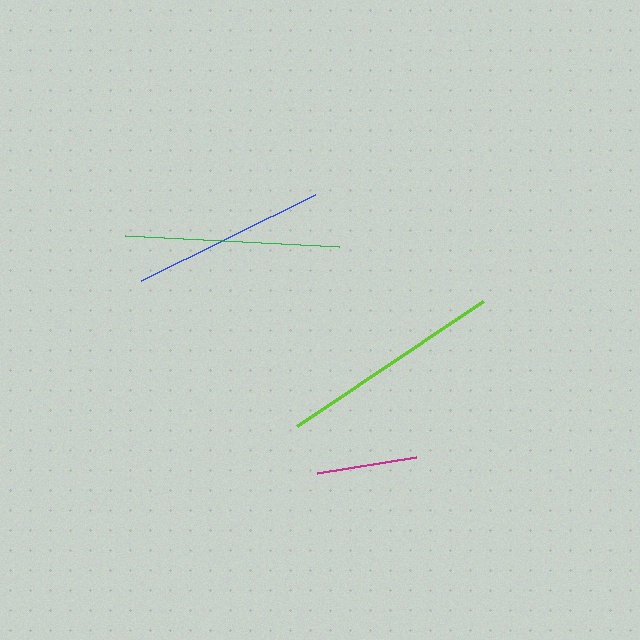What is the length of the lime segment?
The lime segment is approximately 223 pixels long.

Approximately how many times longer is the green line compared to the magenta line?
The green line is approximately 2.1 times the length of the magenta line.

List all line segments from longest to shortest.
From longest to shortest: lime, green, blue, magenta.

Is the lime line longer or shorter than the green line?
The lime line is longer than the green line.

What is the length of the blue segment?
The blue segment is approximately 194 pixels long.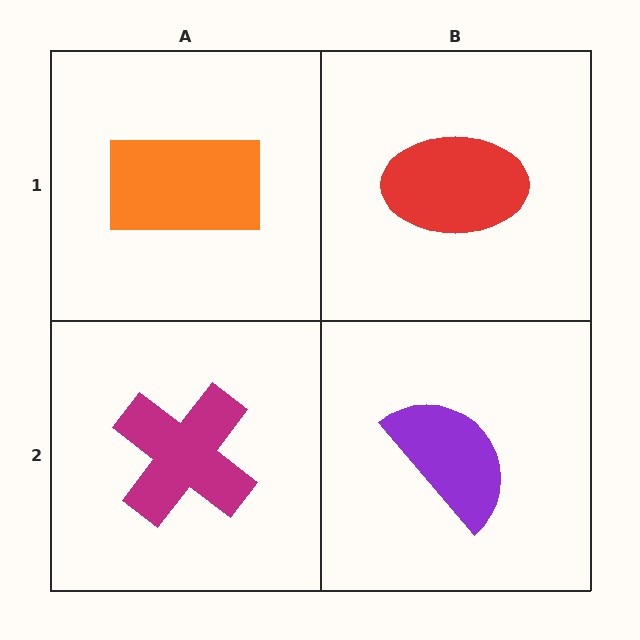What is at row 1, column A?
An orange rectangle.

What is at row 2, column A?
A magenta cross.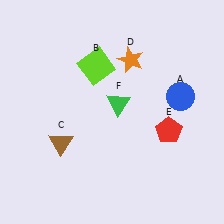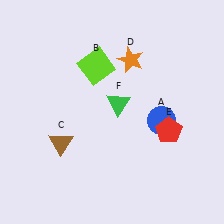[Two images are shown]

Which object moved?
The blue circle (A) moved down.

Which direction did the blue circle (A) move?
The blue circle (A) moved down.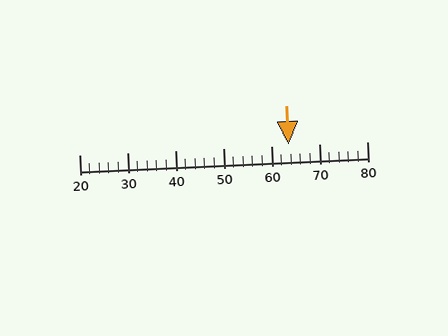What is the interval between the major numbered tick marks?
The major tick marks are spaced 10 units apart.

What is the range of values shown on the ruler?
The ruler shows values from 20 to 80.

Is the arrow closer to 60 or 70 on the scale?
The arrow is closer to 60.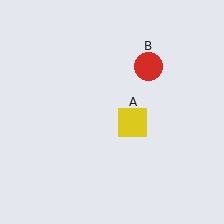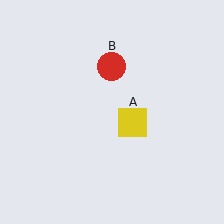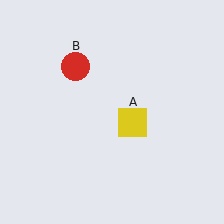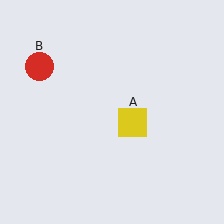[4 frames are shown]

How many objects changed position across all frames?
1 object changed position: red circle (object B).